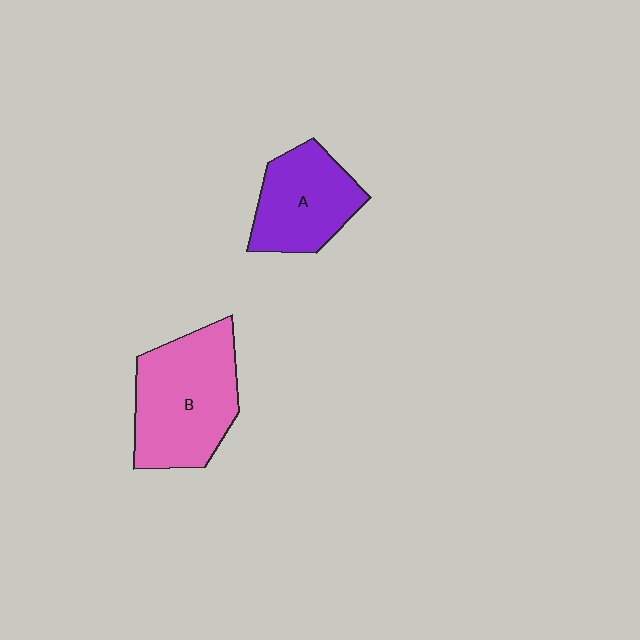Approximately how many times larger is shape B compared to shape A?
Approximately 1.4 times.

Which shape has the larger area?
Shape B (pink).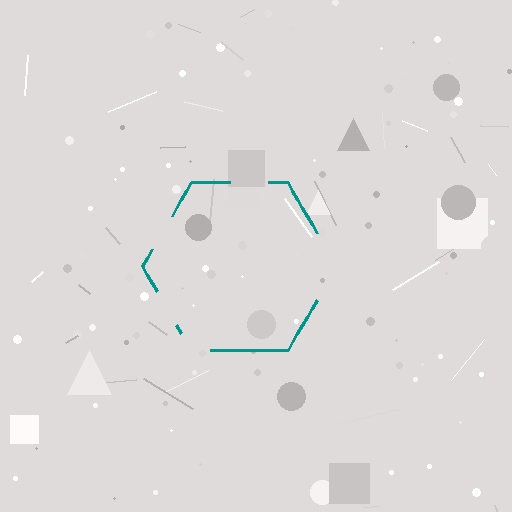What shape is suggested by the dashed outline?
The dashed outline suggests a hexagon.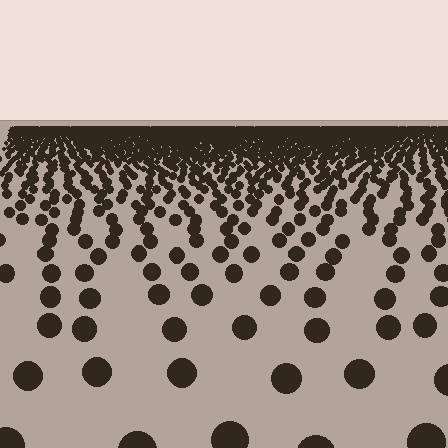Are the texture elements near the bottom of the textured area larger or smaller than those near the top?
Larger. Near the bottom, elements are closer to the viewer and appear at a bigger on-screen size.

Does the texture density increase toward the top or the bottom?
Density increases toward the top.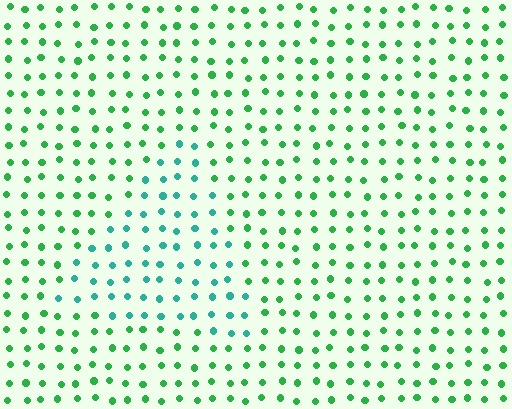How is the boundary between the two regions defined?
The boundary is defined purely by a slight shift in hue (about 37 degrees). Spacing, size, and orientation are identical on both sides.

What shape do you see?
I see a triangle.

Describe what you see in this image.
The image is filled with small green elements in a uniform arrangement. A triangle-shaped region is visible where the elements are tinted to a slightly different hue, forming a subtle color boundary.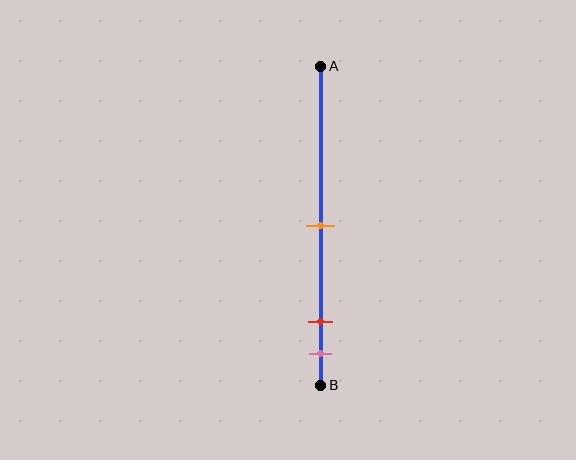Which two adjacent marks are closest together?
The red and pink marks are the closest adjacent pair.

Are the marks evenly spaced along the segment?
No, the marks are not evenly spaced.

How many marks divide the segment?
There are 3 marks dividing the segment.